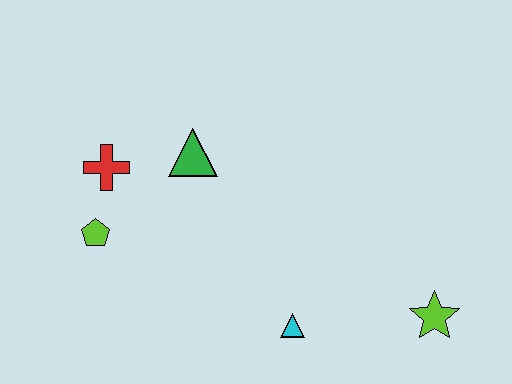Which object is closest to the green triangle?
The red cross is closest to the green triangle.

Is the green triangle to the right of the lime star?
No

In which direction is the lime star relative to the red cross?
The lime star is to the right of the red cross.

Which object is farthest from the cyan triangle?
The red cross is farthest from the cyan triangle.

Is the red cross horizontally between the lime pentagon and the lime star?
Yes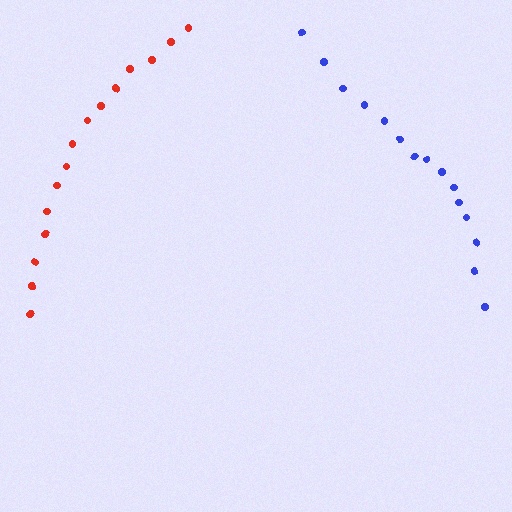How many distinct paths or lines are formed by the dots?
There are 2 distinct paths.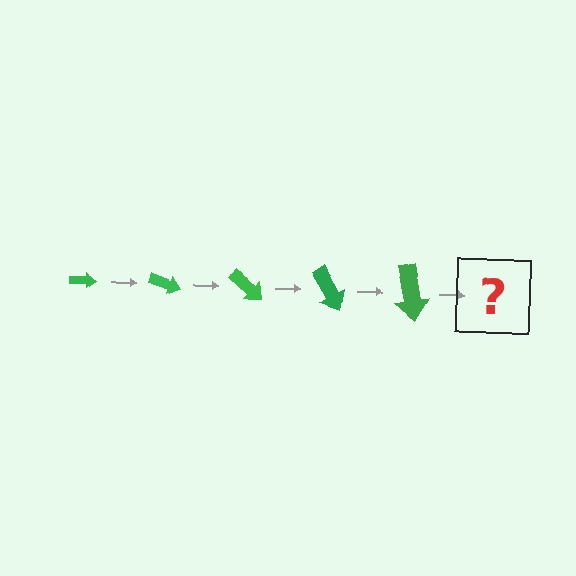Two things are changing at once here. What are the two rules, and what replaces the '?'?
The two rules are that the arrow grows larger each step and it rotates 20 degrees each step. The '?' should be an arrow, larger than the previous one and rotated 100 degrees from the start.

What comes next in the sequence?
The next element should be an arrow, larger than the previous one and rotated 100 degrees from the start.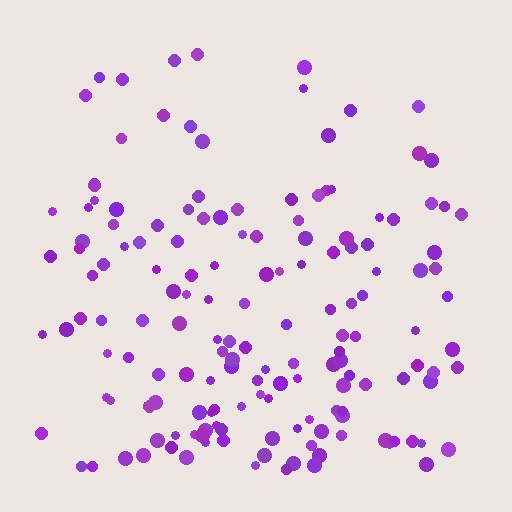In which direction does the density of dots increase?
From top to bottom, with the bottom side densest.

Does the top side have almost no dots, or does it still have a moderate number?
Still a moderate number, just noticeably fewer than the bottom.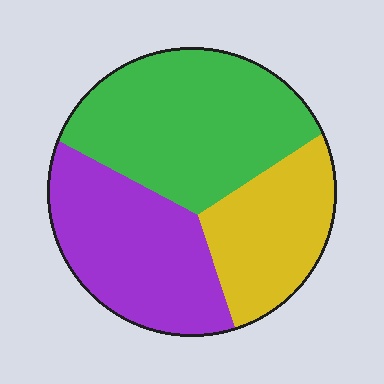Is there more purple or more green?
Green.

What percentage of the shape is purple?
Purple takes up about one third (1/3) of the shape.